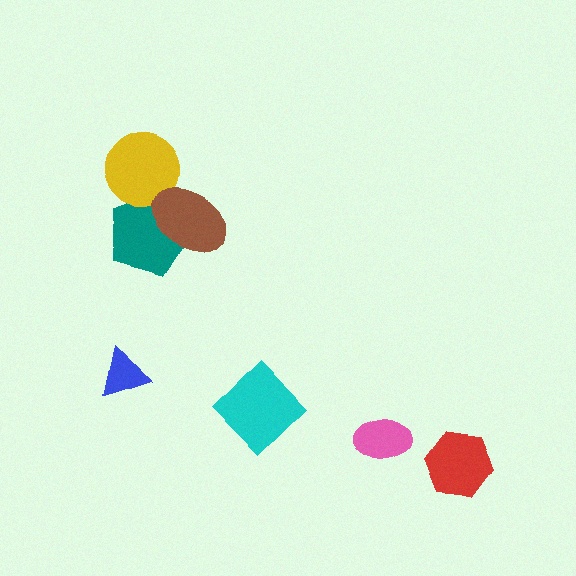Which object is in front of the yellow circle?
The brown ellipse is in front of the yellow circle.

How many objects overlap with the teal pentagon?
2 objects overlap with the teal pentagon.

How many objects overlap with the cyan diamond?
0 objects overlap with the cyan diamond.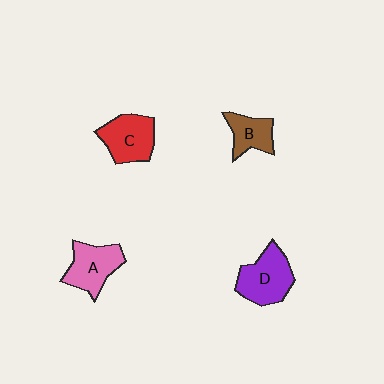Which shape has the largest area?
Shape D (purple).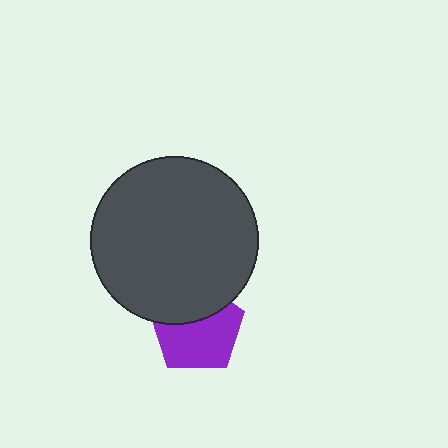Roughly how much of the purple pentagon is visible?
About half of it is visible (roughly 62%).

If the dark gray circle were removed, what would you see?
You would see the complete purple pentagon.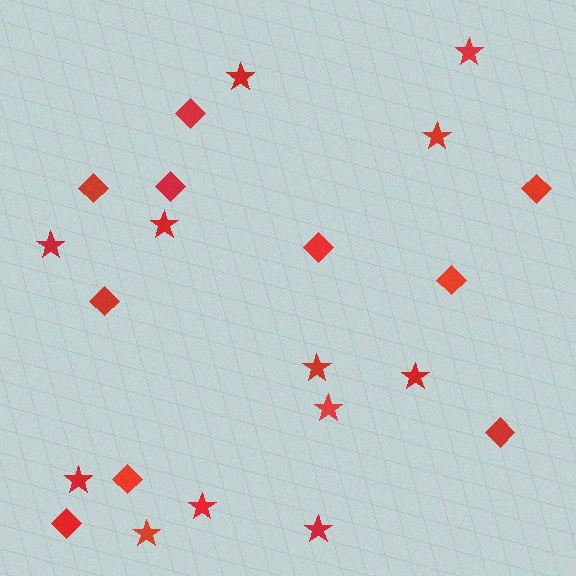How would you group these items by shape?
There are 2 groups: one group of stars (12) and one group of diamonds (10).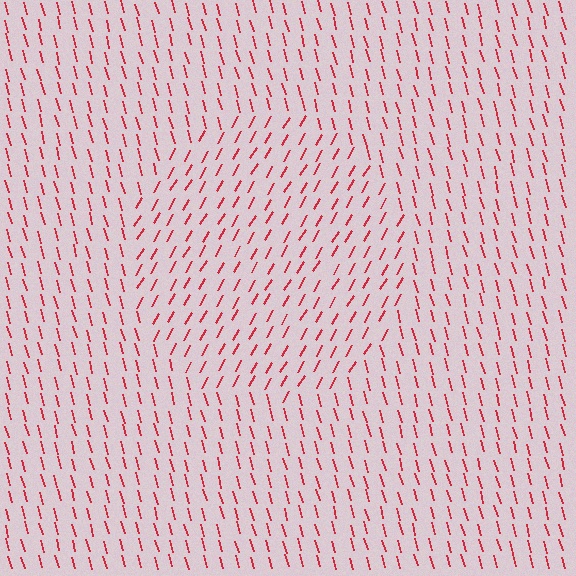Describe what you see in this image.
The image is filled with small red line segments. A circle region in the image has lines oriented differently from the surrounding lines, creating a visible texture boundary.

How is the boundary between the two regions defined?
The boundary is defined purely by a change in line orientation (approximately 45 degrees difference). All lines are the same color and thickness.